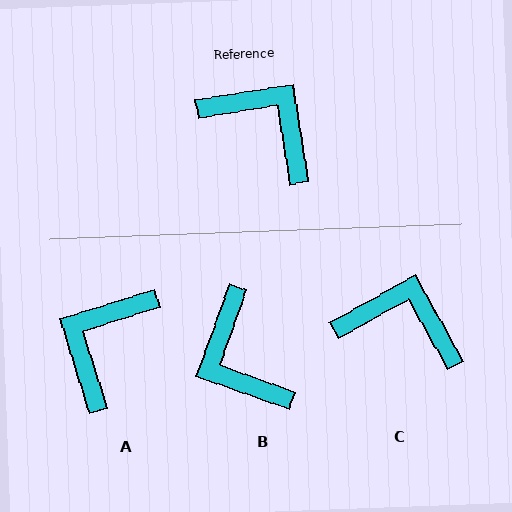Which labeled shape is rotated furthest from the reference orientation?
B, about 151 degrees away.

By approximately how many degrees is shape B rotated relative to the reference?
Approximately 151 degrees counter-clockwise.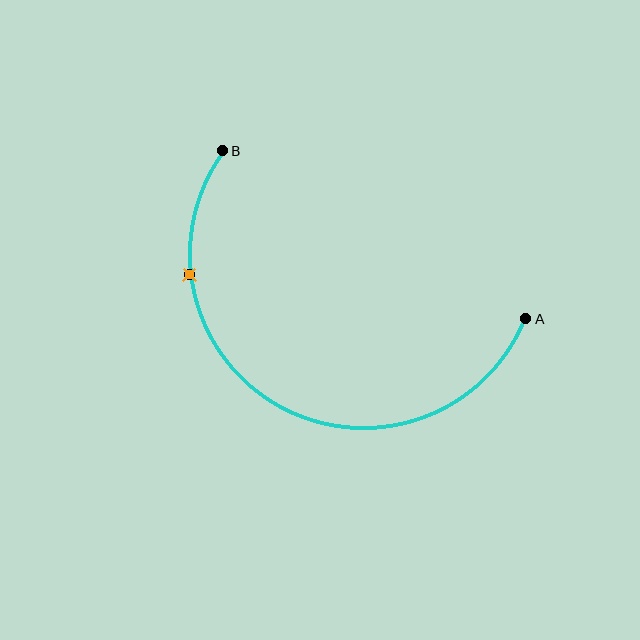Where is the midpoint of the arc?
The arc midpoint is the point on the curve farthest from the straight line joining A and B. It sits below that line.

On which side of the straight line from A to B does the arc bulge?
The arc bulges below the straight line connecting A and B.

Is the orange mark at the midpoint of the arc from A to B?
No. The orange mark lies on the arc but is closer to endpoint B. The arc midpoint would be at the point on the curve equidistant along the arc from both A and B.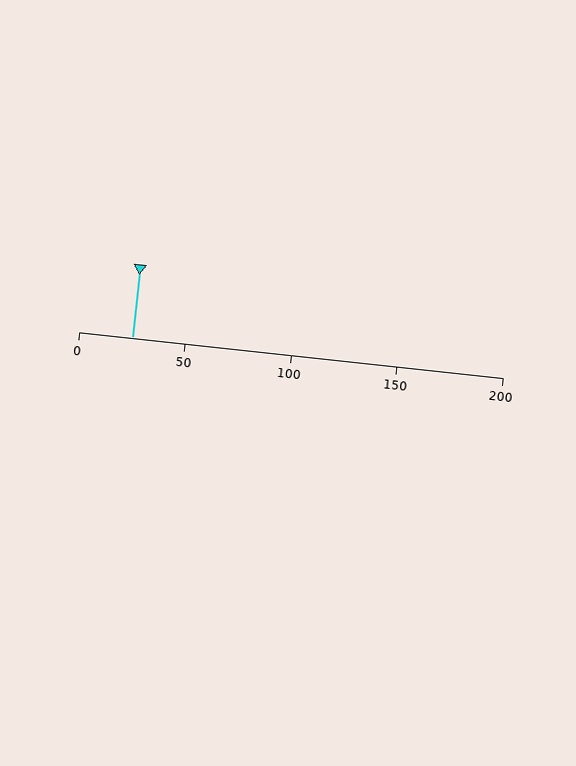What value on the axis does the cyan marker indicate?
The marker indicates approximately 25.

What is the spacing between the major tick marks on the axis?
The major ticks are spaced 50 apart.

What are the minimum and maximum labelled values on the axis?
The axis runs from 0 to 200.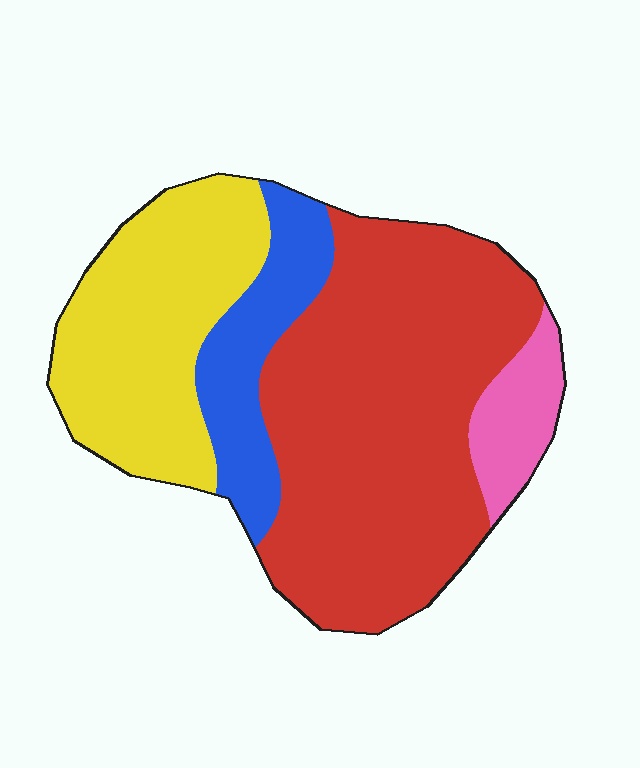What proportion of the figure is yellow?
Yellow takes up about one quarter (1/4) of the figure.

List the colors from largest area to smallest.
From largest to smallest: red, yellow, blue, pink.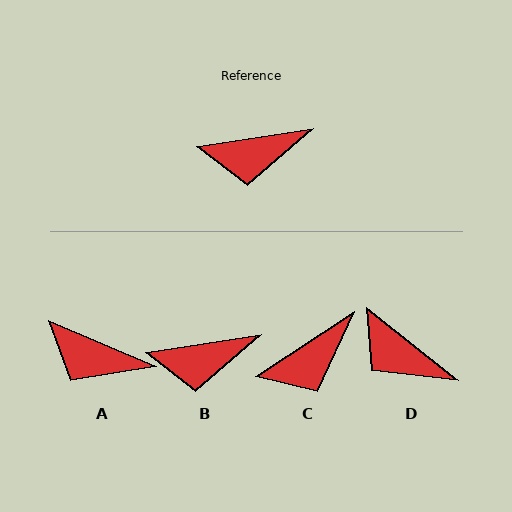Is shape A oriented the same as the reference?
No, it is off by about 32 degrees.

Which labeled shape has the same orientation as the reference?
B.